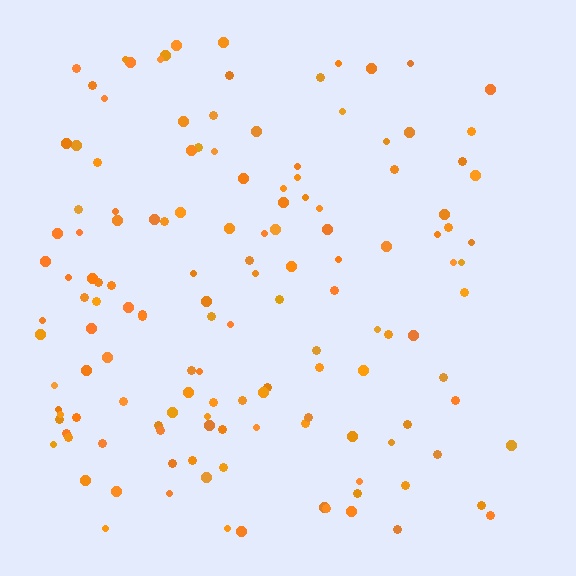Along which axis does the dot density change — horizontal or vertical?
Horizontal.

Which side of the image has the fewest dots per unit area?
The right.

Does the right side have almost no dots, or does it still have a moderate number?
Still a moderate number, just noticeably fewer than the left.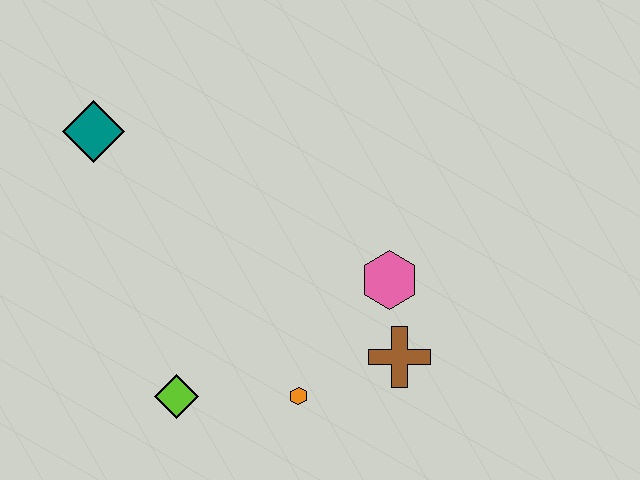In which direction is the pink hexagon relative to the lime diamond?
The pink hexagon is to the right of the lime diamond.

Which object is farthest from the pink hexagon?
The teal diamond is farthest from the pink hexagon.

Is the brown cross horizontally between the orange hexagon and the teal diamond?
No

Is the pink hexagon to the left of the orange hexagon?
No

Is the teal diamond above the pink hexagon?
Yes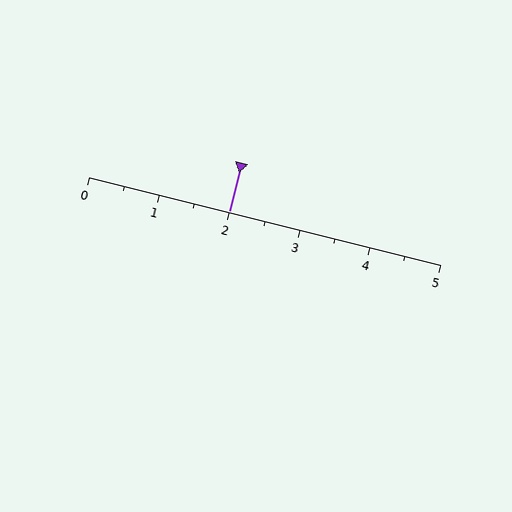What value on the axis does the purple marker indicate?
The marker indicates approximately 2.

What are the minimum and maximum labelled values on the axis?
The axis runs from 0 to 5.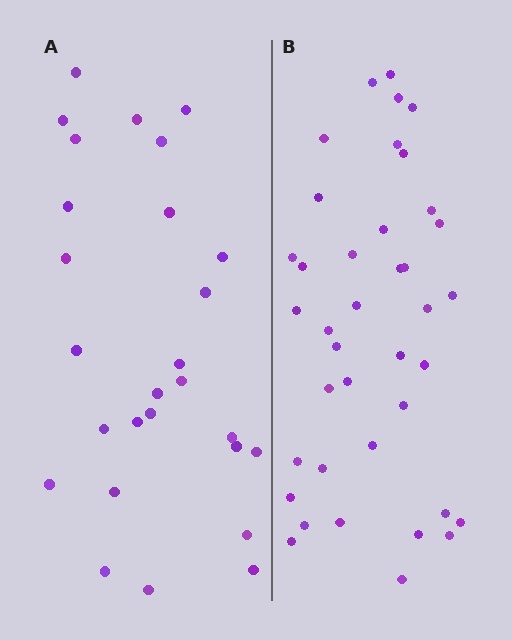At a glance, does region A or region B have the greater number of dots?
Region B (the right region) has more dots.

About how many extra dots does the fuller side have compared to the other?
Region B has roughly 12 or so more dots than region A.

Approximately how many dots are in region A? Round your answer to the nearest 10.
About 30 dots. (The exact count is 27, which rounds to 30.)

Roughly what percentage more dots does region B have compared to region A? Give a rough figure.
About 45% more.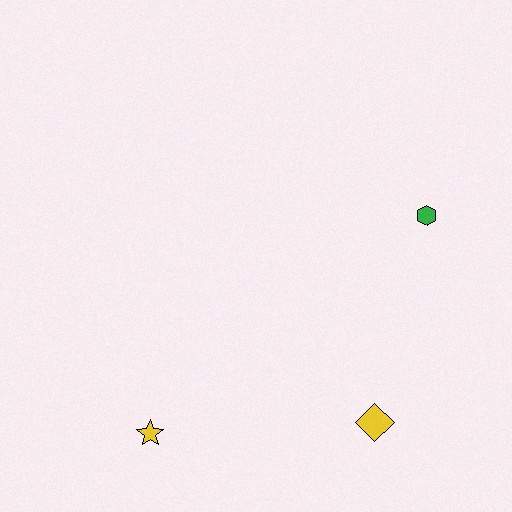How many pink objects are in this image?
There are no pink objects.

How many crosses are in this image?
There are no crosses.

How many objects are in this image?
There are 3 objects.